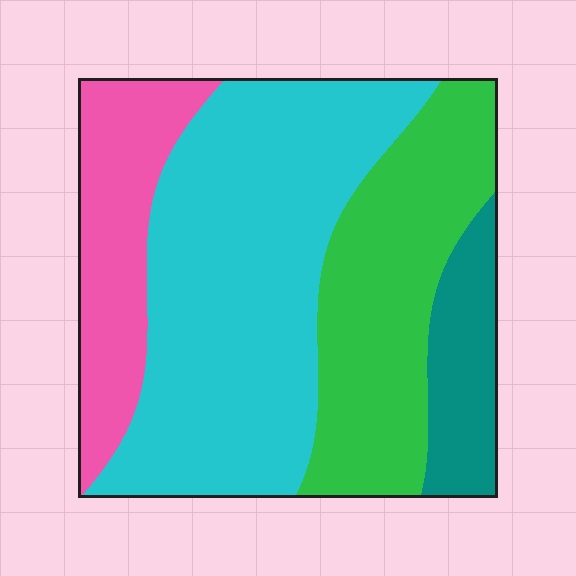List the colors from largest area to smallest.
From largest to smallest: cyan, green, pink, teal.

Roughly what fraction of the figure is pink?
Pink covers 17% of the figure.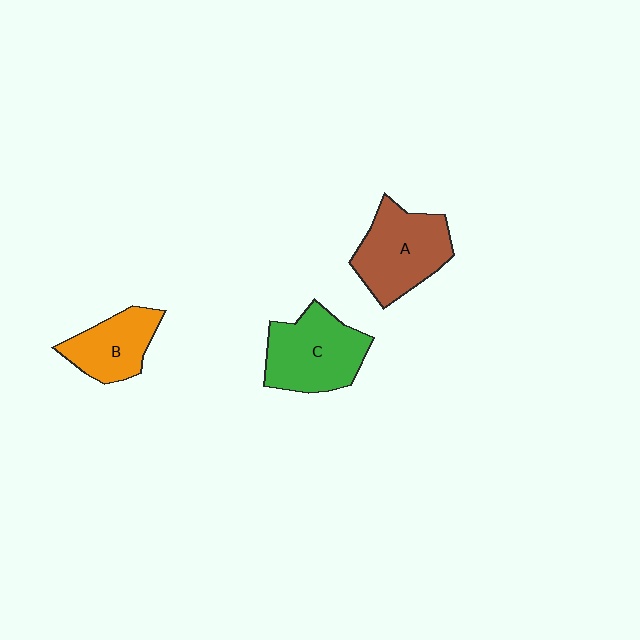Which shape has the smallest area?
Shape B (orange).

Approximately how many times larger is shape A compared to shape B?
Approximately 1.4 times.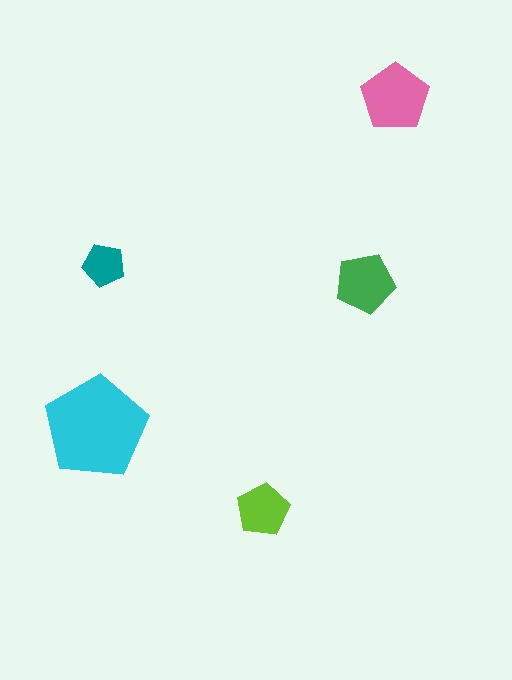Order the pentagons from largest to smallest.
the cyan one, the pink one, the green one, the lime one, the teal one.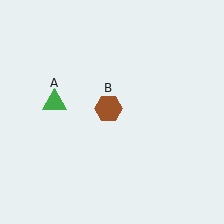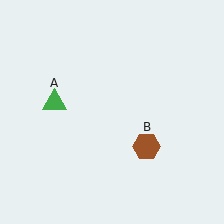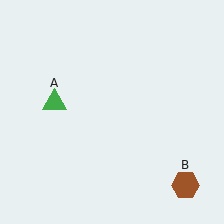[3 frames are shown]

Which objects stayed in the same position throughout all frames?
Green triangle (object A) remained stationary.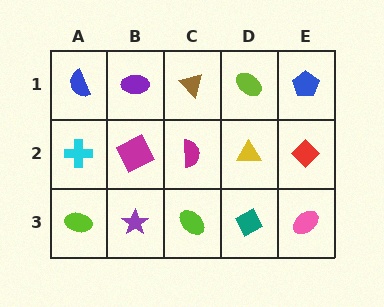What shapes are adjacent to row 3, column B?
A magenta square (row 2, column B), a lime ellipse (row 3, column A), a lime ellipse (row 3, column C).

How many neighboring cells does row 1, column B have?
3.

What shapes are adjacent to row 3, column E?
A red diamond (row 2, column E), a teal diamond (row 3, column D).